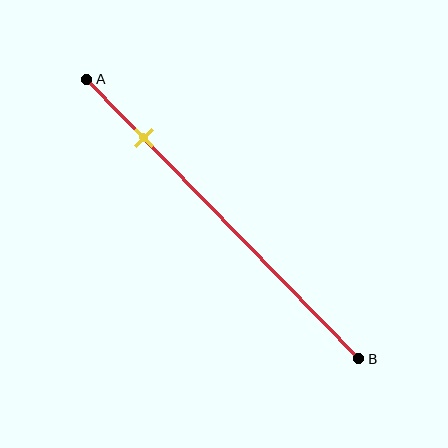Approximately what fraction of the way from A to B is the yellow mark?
The yellow mark is approximately 20% of the way from A to B.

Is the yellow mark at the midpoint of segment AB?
No, the mark is at about 20% from A, not at the 50% midpoint.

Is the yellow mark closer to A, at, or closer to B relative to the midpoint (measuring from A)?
The yellow mark is closer to point A than the midpoint of segment AB.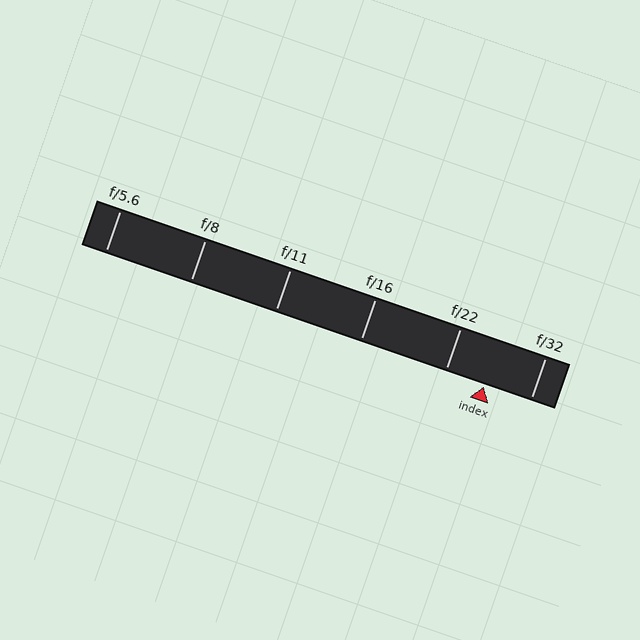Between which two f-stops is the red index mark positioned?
The index mark is between f/22 and f/32.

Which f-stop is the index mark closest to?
The index mark is closest to f/22.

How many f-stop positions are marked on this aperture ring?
There are 6 f-stop positions marked.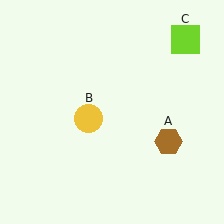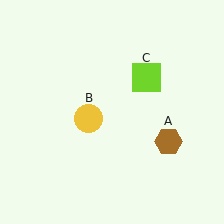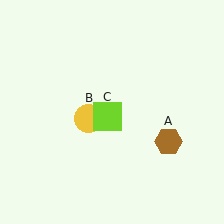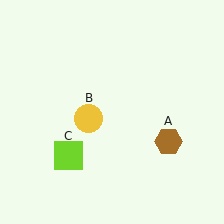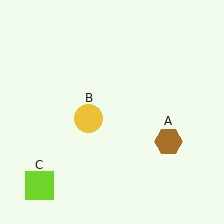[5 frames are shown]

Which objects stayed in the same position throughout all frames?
Brown hexagon (object A) and yellow circle (object B) remained stationary.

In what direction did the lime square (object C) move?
The lime square (object C) moved down and to the left.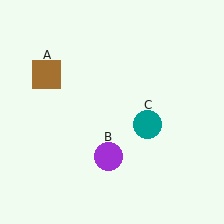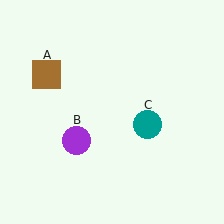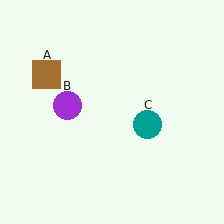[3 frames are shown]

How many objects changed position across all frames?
1 object changed position: purple circle (object B).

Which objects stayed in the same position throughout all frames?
Brown square (object A) and teal circle (object C) remained stationary.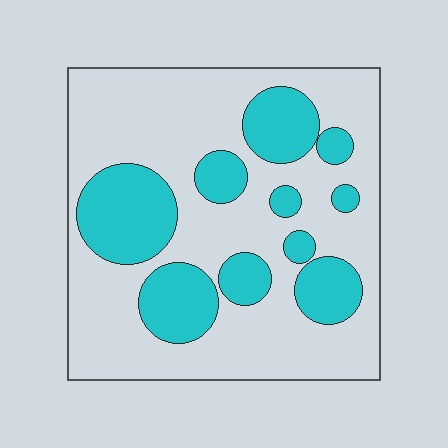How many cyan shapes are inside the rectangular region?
10.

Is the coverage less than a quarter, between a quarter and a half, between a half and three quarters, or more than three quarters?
Between a quarter and a half.